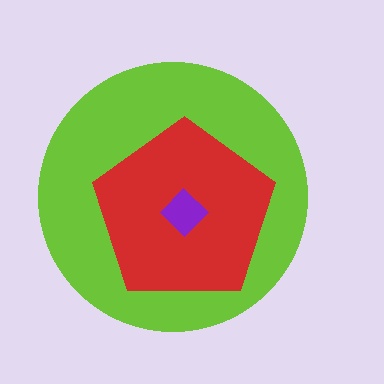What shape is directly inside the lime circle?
The red pentagon.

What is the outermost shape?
The lime circle.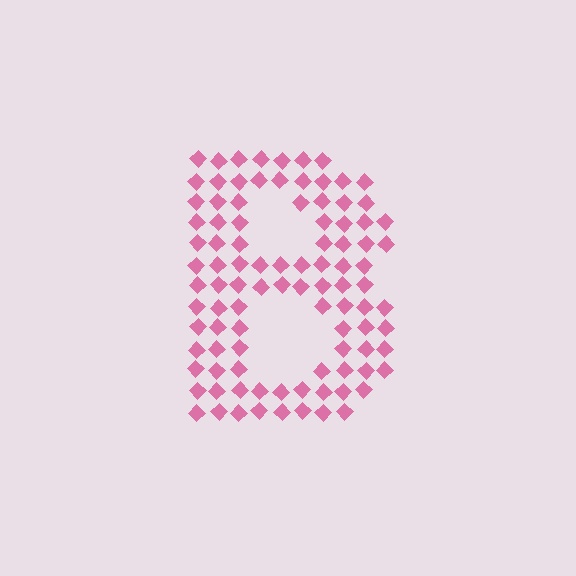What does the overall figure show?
The overall figure shows the letter B.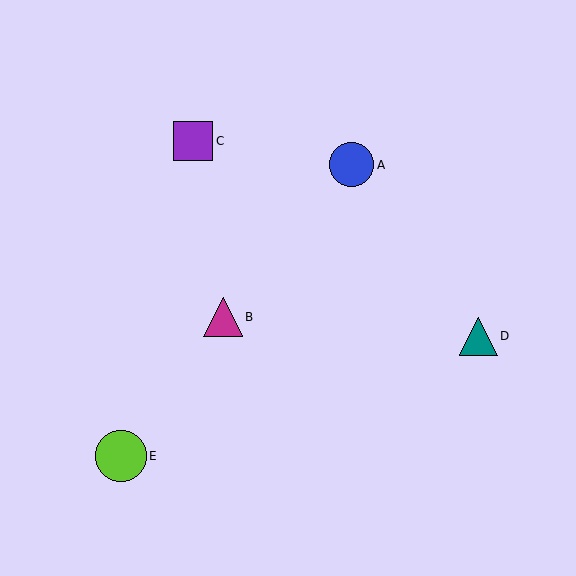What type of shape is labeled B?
Shape B is a magenta triangle.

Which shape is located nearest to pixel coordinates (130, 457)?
The lime circle (labeled E) at (121, 456) is nearest to that location.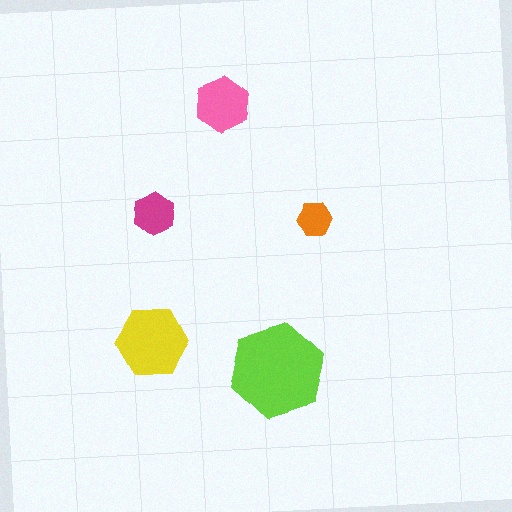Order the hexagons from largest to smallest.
the lime one, the yellow one, the pink one, the magenta one, the orange one.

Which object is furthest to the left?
The yellow hexagon is leftmost.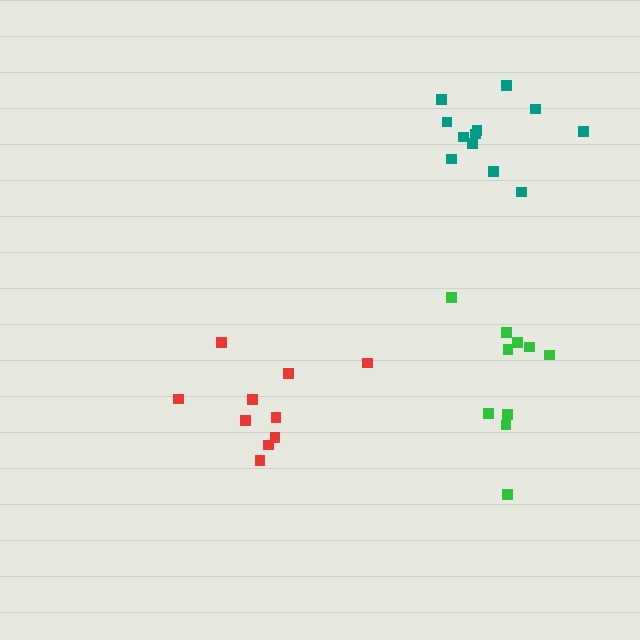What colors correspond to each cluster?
The clusters are colored: red, teal, green.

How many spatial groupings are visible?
There are 3 spatial groupings.